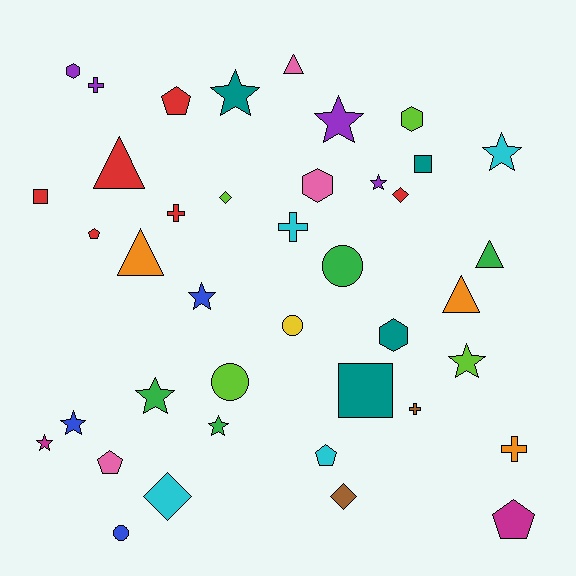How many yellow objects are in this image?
There is 1 yellow object.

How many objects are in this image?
There are 40 objects.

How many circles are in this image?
There are 4 circles.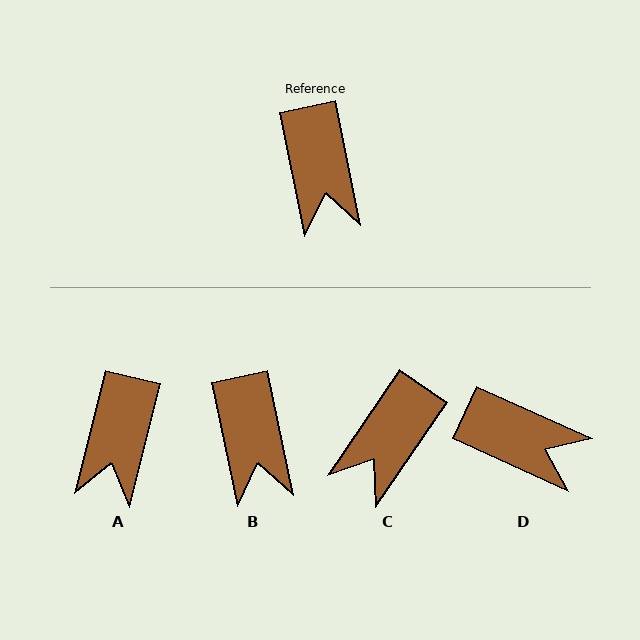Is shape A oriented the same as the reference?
No, it is off by about 26 degrees.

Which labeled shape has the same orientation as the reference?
B.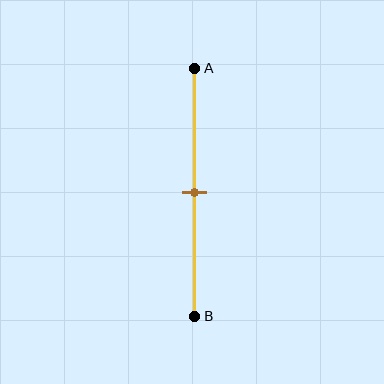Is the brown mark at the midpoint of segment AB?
Yes, the mark is approximately at the midpoint.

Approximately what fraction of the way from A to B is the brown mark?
The brown mark is approximately 50% of the way from A to B.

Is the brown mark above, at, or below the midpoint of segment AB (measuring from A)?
The brown mark is approximately at the midpoint of segment AB.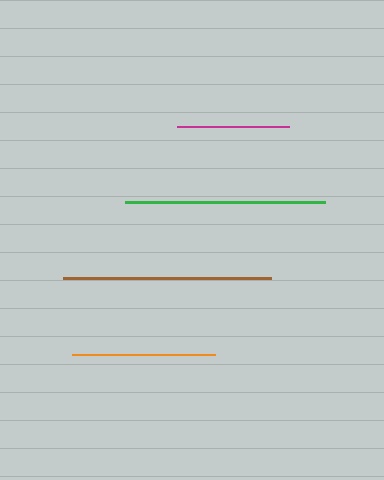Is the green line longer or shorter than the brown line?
The brown line is longer than the green line.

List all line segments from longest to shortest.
From longest to shortest: brown, green, orange, magenta.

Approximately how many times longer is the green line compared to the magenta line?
The green line is approximately 1.8 times the length of the magenta line.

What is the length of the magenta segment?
The magenta segment is approximately 112 pixels long.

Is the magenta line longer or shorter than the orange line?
The orange line is longer than the magenta line.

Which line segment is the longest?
The brown line is the longest at approximately 209 pixels.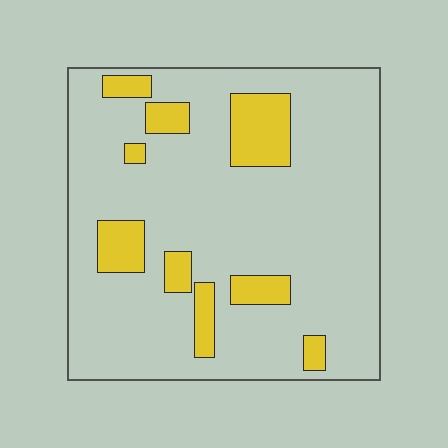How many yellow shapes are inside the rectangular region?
9.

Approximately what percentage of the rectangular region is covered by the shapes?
Approximately 15%.